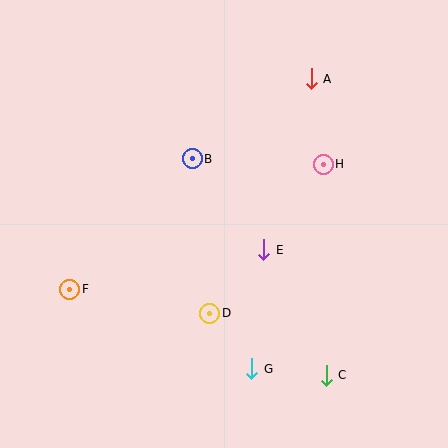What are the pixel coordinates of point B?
Point B is at (192, 159).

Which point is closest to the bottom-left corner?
Point F is closest to the bottom-left corner.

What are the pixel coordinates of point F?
Point F is at (70, 289).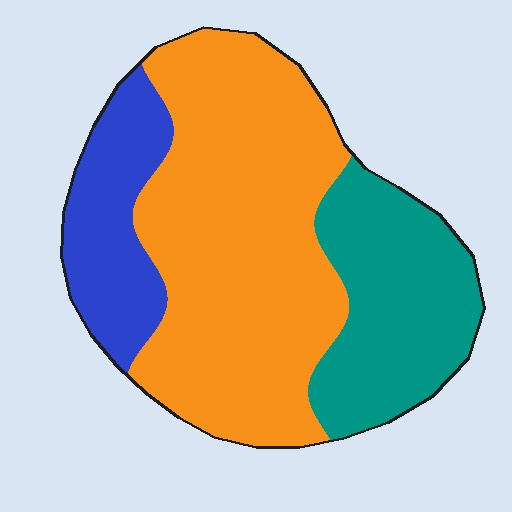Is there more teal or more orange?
Orange.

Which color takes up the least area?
Blue, at roughly 15%.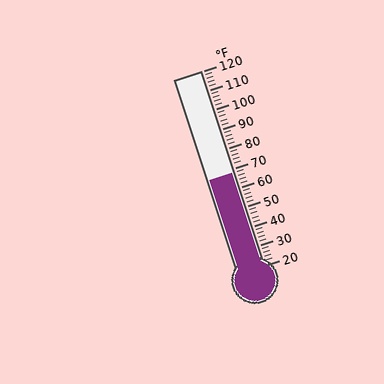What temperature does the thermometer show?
The thermometer shows approximately 68°F.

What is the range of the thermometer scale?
The thermometer scale ranges from 20°F to 120°F.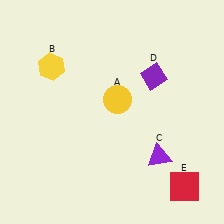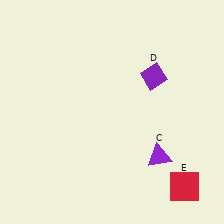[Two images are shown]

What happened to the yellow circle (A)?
The yellow circle (A) was removed in Image 2. It was in the top-right area of Image 1.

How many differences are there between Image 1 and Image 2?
There are 2 differences between the two images.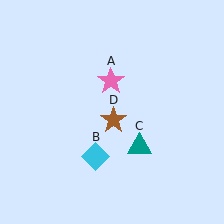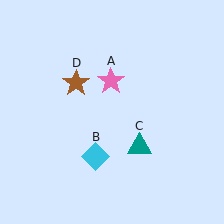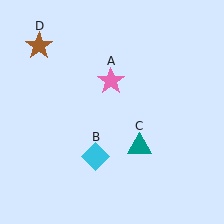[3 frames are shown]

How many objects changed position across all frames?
1 object changed position: brown star (object D).